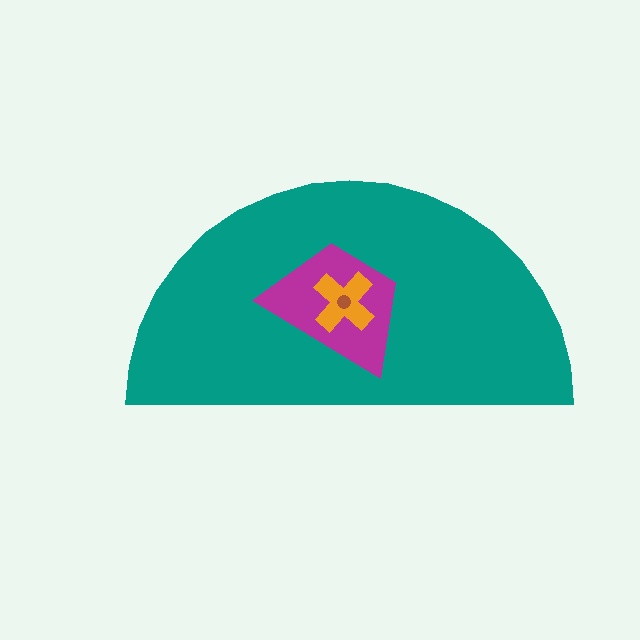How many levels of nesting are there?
4.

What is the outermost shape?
The teal semicircle.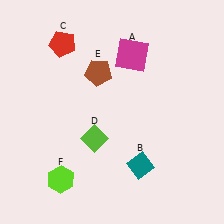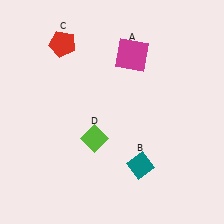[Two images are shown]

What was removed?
The brown pentagon (E), the lime hexagon (F) were removed in Image 2.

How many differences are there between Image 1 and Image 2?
There are 2 differences between the two images.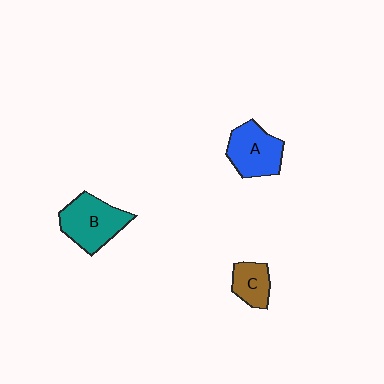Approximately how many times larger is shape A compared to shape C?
Approximately 1.6 times.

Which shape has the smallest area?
Shape C (brown).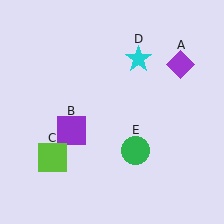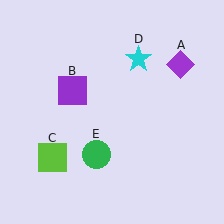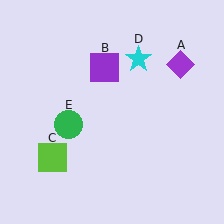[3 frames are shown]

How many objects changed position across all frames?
2 objects changed position: purple square (object B), green circle (object E).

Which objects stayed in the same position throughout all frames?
Purple diamond (object A) and lime square (object C) and cyan star (object D) remained stationary.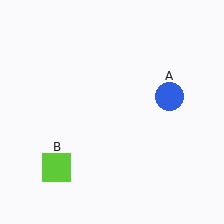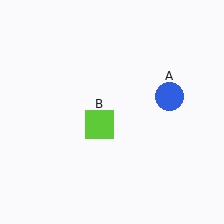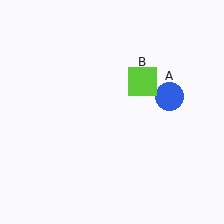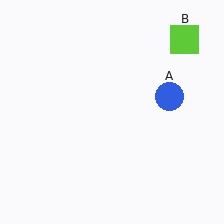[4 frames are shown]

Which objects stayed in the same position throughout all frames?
Blue circle (object A) remained stationary.